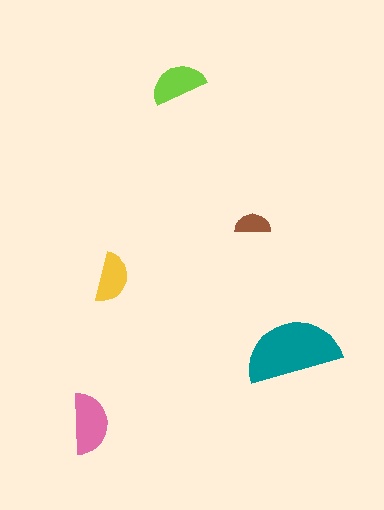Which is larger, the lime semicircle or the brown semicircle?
The lime one.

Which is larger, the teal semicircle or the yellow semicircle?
The teal one.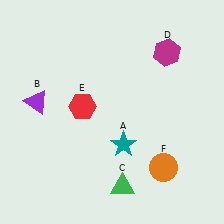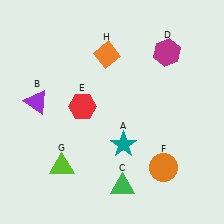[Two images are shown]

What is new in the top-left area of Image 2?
An orange diamond (H) was added in the top-left area of Image 2.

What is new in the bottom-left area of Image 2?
A lime triangle (G) was added in the bottom-left area of Image 2.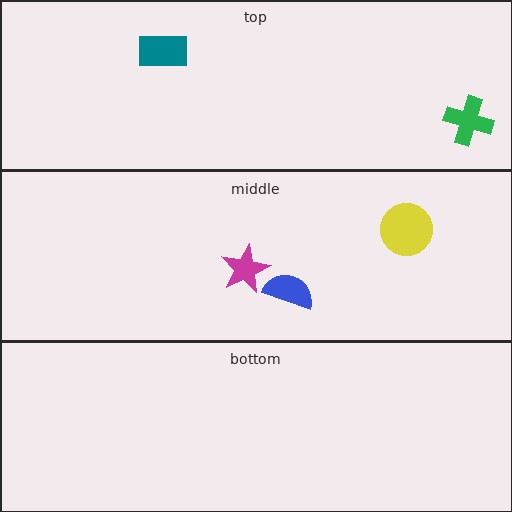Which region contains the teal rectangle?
The top region.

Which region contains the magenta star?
The middle region.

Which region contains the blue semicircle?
The middle region.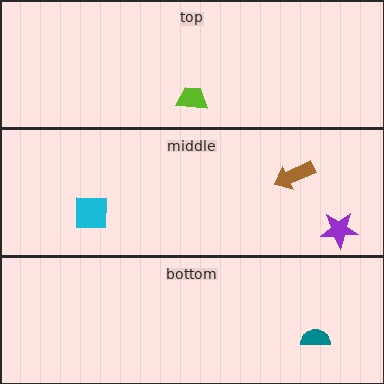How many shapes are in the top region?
1.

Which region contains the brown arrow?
The middle region.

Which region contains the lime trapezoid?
The top region.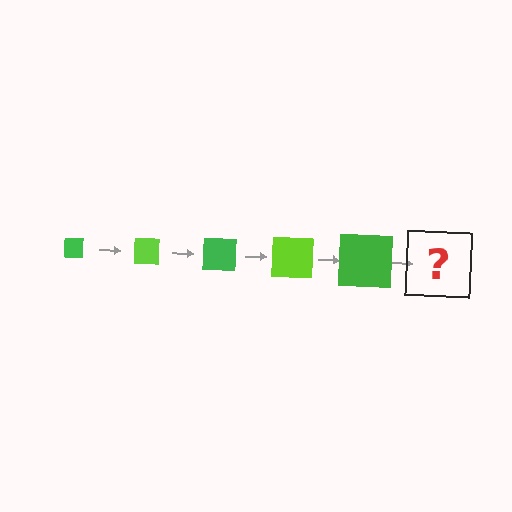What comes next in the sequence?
The next element should be a lime square, larger than the previous one.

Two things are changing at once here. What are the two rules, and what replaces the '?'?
The two rules are that the square grows larger each step and the color cycles through green and lime. The '?' should be a lime square, larger than the previous one.